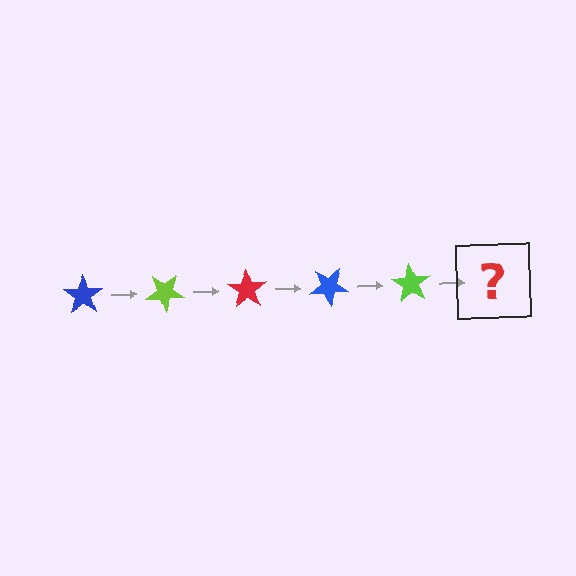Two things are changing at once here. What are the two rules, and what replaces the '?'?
The two rules are that it rotates 35 degrees each step and the color cycles through blue, lime, and red. The '?' should be a red star, rotated 175 degrees from the start.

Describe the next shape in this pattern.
It should be a red star, rotated 175 degrees from the start.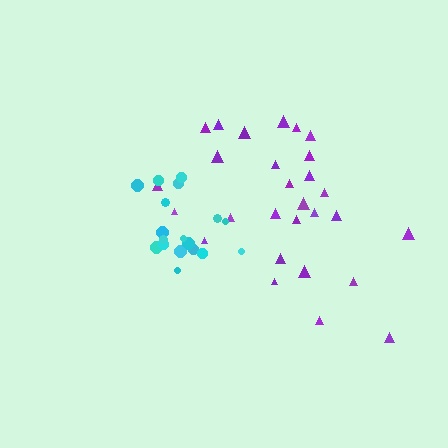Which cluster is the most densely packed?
Cyan.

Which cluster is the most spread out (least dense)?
Purple.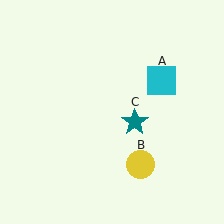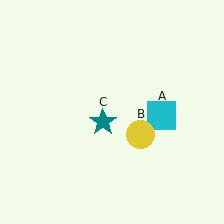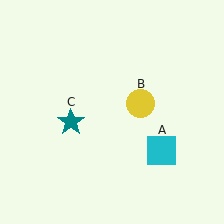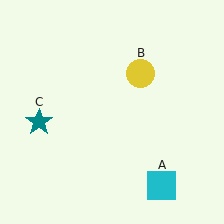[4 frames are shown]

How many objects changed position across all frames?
3 objects changed position: cyan square (object A), yellow circle (object B), teal star (object C).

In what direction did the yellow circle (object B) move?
The yellow circle (object B) moved up.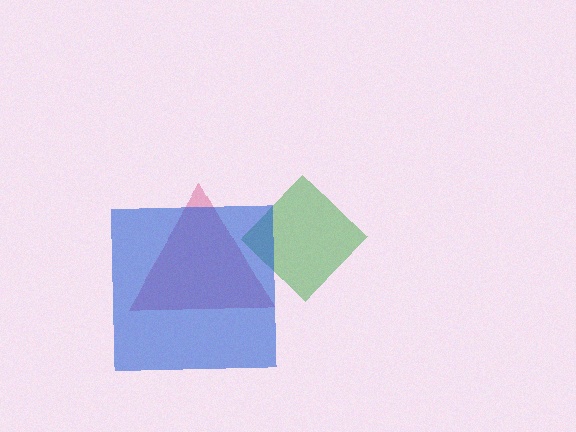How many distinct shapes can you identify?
There are 3 distinct shapes: a green diamond, a pink triangle, a blue square.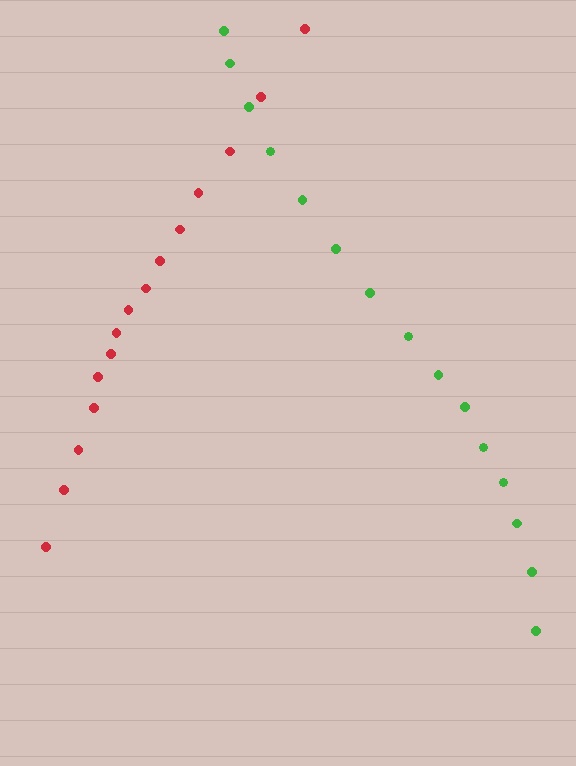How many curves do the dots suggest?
There are 2 distinct paths.